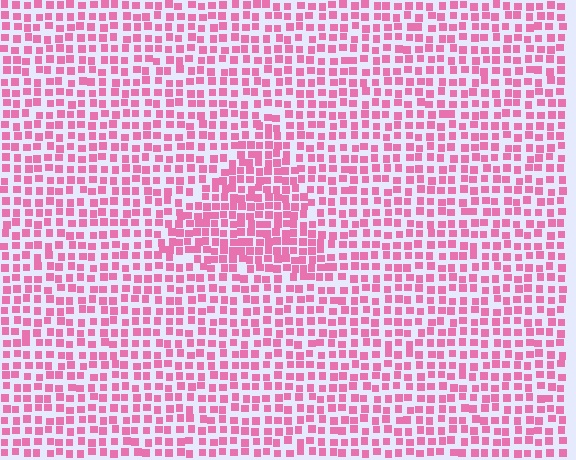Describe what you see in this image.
The image contains small pink elements arranged at two different densities. A triangle-shaped region is visible where the elements are more densely packed than the surrounding area.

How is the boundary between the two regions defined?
The boundary is defined by a change in element density (approximately 1.5x ratio). All elements are the same color, size, and shape.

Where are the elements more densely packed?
The elements are more densely packed inside the triangle boundary.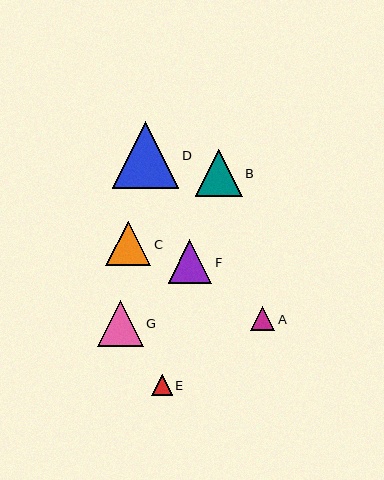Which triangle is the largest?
Triangle D is the largest with a size of approximately 67 pixels.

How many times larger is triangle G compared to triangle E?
Triangle G is approximately 2.2 times the size of triangle E.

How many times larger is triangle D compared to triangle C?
Triangle D is approximately 1.5 times the size of triangle C.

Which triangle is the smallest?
Triangle E is the smallest with a size of approximately 21 pixels.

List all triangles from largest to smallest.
From largest to smallest: D, B, G, C, F, A, E.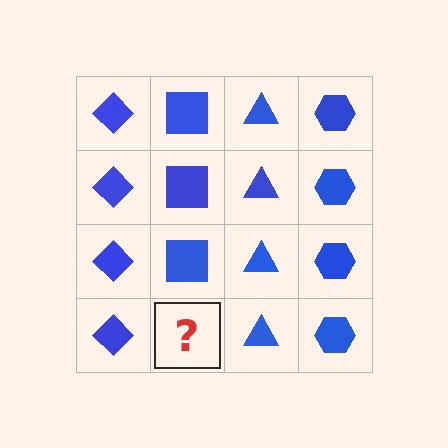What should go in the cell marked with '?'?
The missing cell should contain a blue square.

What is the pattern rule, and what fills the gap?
The rule is that each column has a consistent shape. The gap should be filled with a blue square.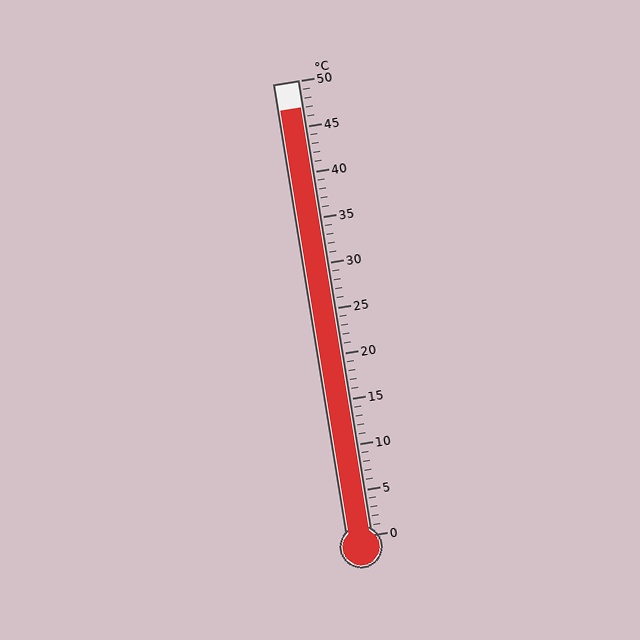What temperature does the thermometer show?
The thermometer shows approximately 47°C.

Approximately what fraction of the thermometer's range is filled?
The thermometer is filled to approximately 95% of its range.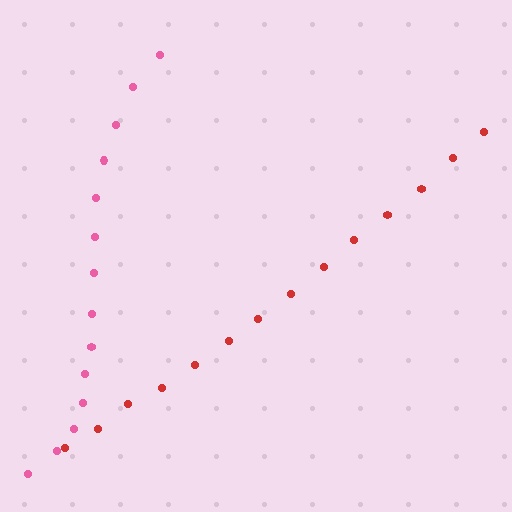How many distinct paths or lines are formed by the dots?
There are 2 distinct paths.